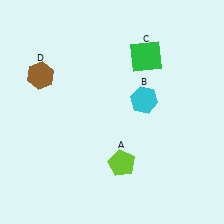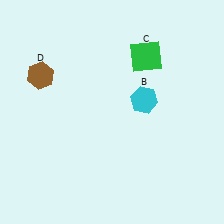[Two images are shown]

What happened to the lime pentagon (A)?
The lime pentagon (A) was removed in Image 2. It was in the bottom-right area of Image 1.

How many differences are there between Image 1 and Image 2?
There is 1 difference between the two images.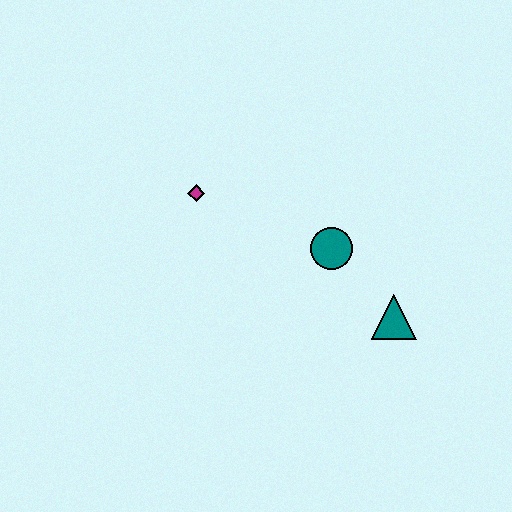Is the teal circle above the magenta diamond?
No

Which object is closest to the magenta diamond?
The teal circle is closest to the magenta diamond.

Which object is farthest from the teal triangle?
The magenta diamond is farthest from the teal triangle.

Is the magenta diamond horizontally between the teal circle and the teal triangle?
No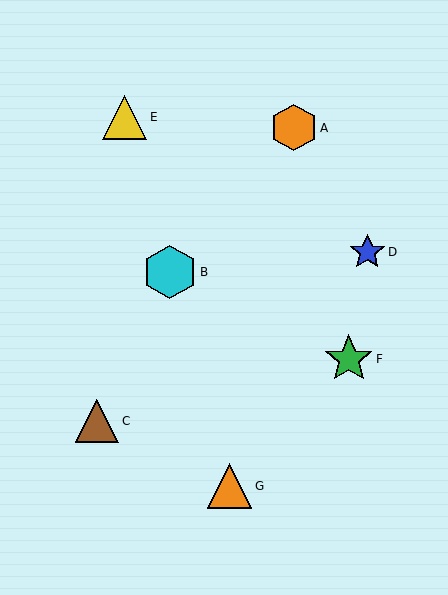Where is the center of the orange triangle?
The center of the orange triangle is at (229, 486).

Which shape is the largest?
The cyan hexagon (labeled B) is the largest.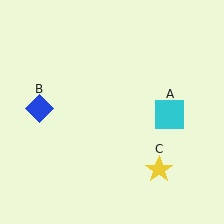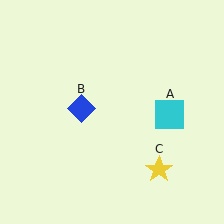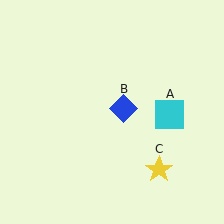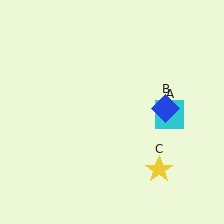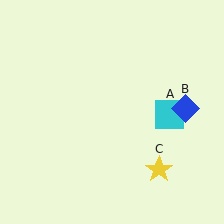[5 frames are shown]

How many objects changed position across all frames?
1 object changed position: blue diamond (object B).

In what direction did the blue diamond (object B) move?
The blue diamond (object B) moved right.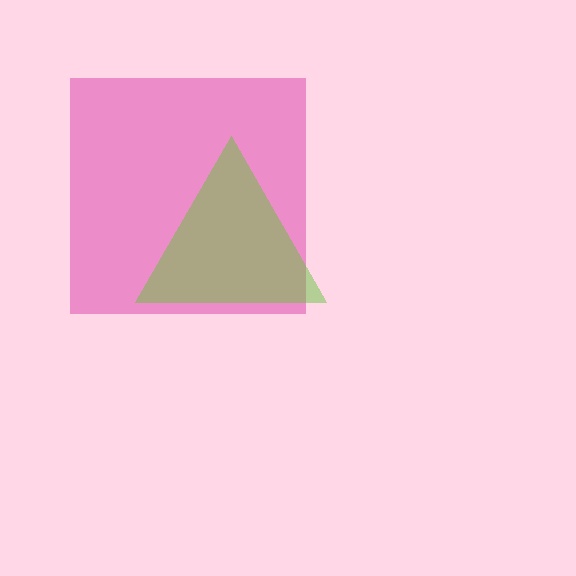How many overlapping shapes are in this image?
There are 2 overlapping shapes in the image.